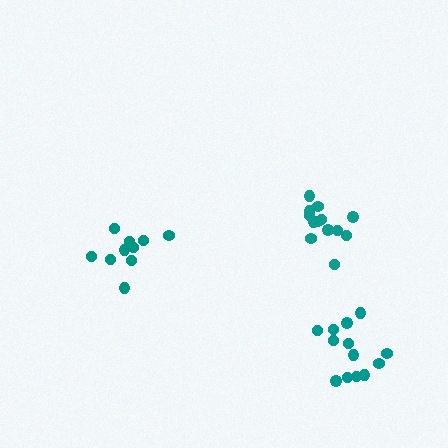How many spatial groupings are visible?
There are 3 spatial groupings.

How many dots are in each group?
Group 1: 13 dots, Group 2: 10 dots, Group 3: 13 dots (36 total).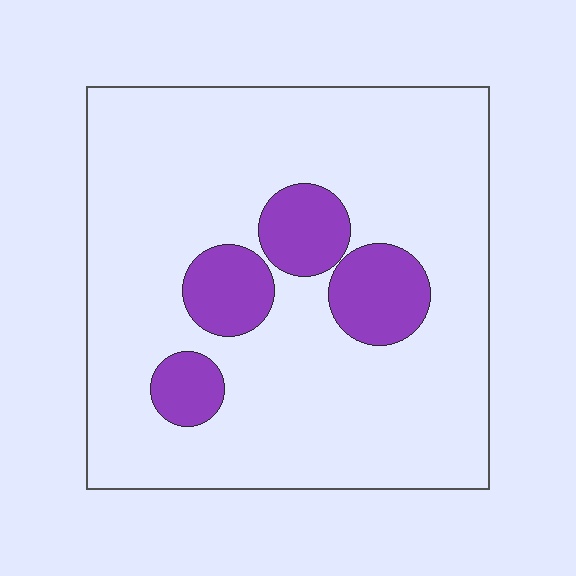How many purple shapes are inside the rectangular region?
4.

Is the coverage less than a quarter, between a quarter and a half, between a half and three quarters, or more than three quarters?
Less than a quarter.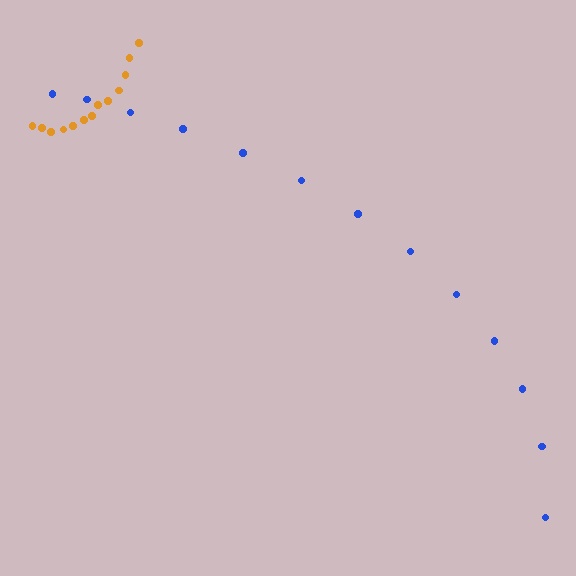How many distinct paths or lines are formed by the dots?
There are 2 distinct paths.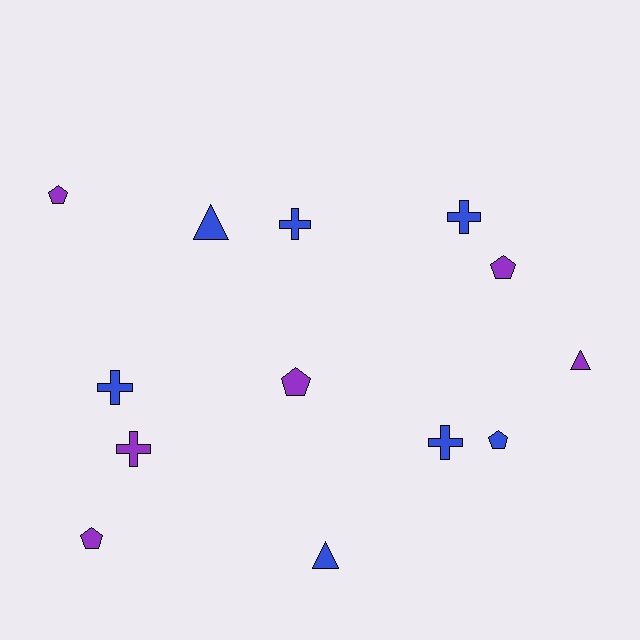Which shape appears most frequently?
Cross, with 5 objects.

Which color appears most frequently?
Blue, with 7 objects.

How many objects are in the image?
There are 13 objects.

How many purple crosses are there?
There is 1 purple cross.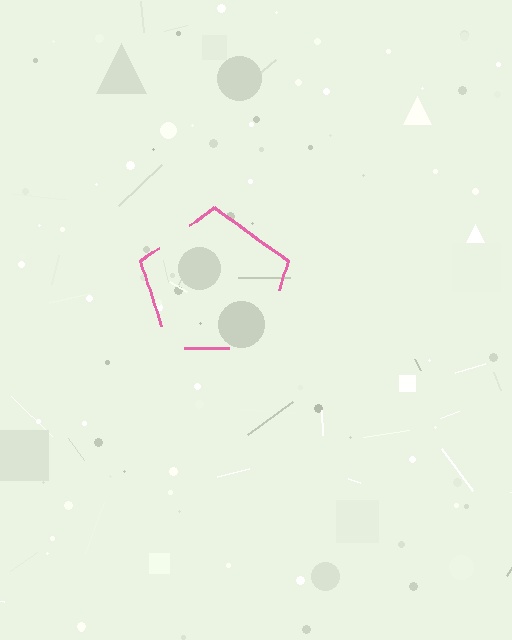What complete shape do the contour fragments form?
The contour fragments form a pentagon.